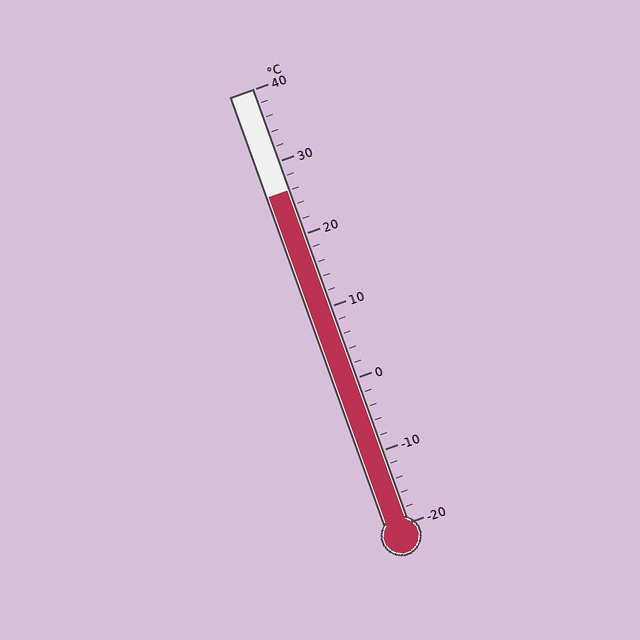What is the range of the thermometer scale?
The thermometer scale ranges from -20°C to 40°C.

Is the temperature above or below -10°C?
The temperature is above -10°C.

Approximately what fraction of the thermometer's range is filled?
The thermometer is filled to approximately 75% of its range.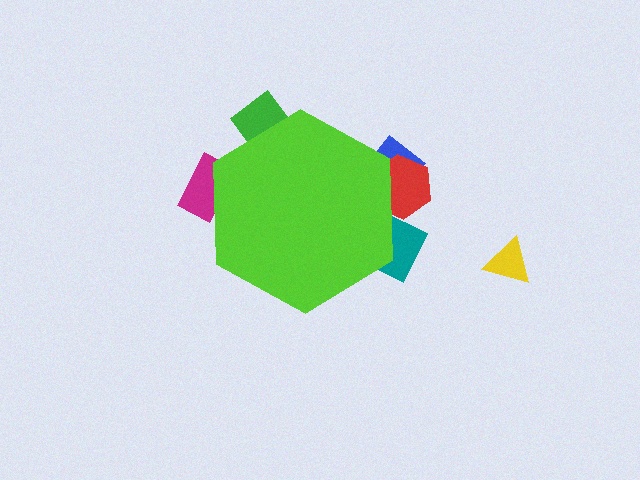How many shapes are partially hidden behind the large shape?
5 shapes are partially hidden.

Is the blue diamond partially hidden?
Yes, the blue diamond is partially hidden behind the lime hexagon.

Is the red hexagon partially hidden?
Yes, the red hexagon is partially hidden behind the lime hexagon.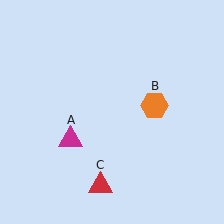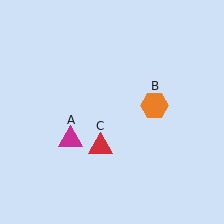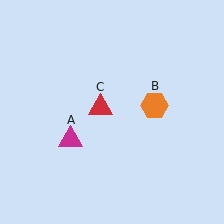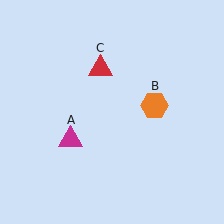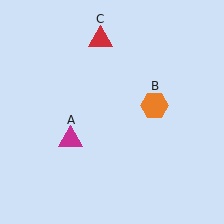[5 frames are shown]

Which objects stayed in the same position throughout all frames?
Magenta triangle (object A) and orange hexagon (object B) remained stationary.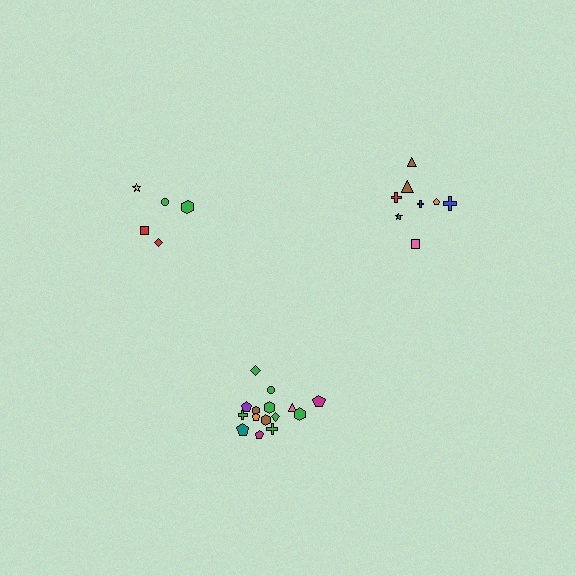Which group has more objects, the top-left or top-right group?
The top-right group.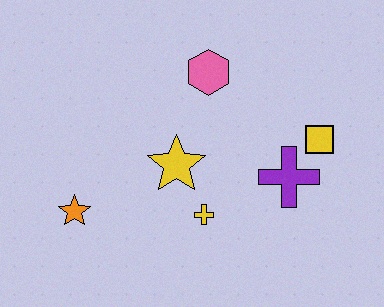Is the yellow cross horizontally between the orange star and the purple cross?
Yes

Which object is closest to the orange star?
The yellow star is closest to the orange star.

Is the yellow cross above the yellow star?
No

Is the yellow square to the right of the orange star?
Yes